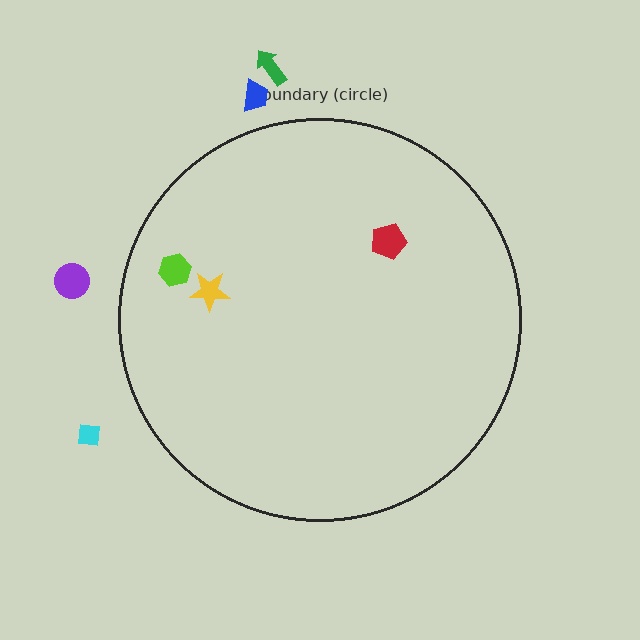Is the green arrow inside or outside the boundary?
Outside.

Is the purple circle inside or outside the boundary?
Outside.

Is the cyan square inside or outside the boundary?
Outside.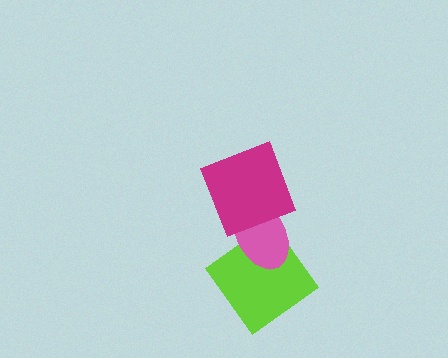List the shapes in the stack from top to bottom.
From top to bottom: the magenta square, the pink ellipse, the lime diamond.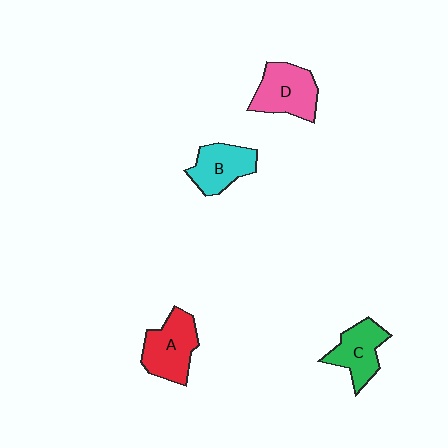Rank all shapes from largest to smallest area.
From largest to smallest: A (red), D (pink), C (green), B (cyan).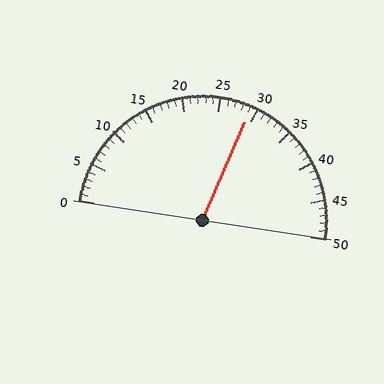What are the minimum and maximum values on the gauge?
The gauge ranges from 0 to 50.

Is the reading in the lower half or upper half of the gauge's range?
The reading is in the upper half of the range (0 to 50).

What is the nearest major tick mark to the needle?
The nearest major tick mark is 30.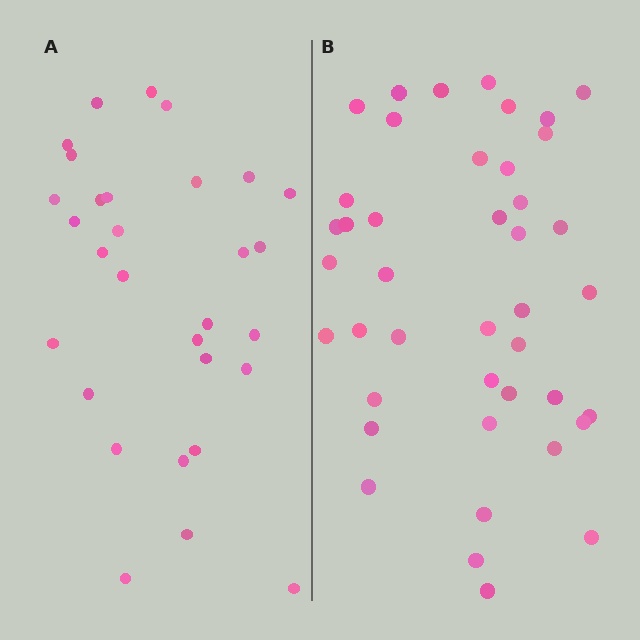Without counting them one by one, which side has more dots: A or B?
Region B (the right region) has more dots.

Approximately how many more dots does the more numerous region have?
Region B has roughly 12 or so more dots than region A.